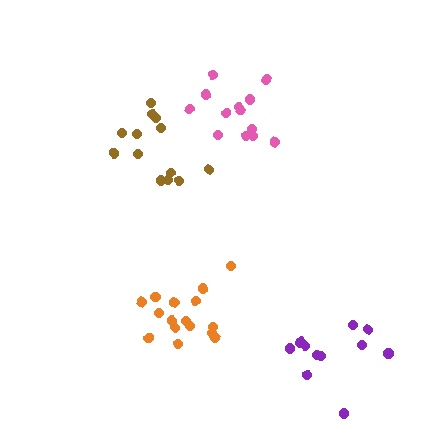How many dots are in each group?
Group 1: 13 dots, Group 2: 16 dots, Group 3: 13 dots, Group 4: 12 dots (54 total).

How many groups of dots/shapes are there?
There are 4 groups.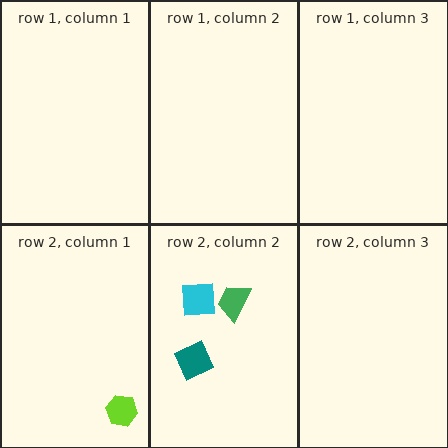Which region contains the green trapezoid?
The row 2, column 2 region.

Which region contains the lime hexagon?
The row 2, column 1 region.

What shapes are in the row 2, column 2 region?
The green trapezoid, the teal square, the cyan square.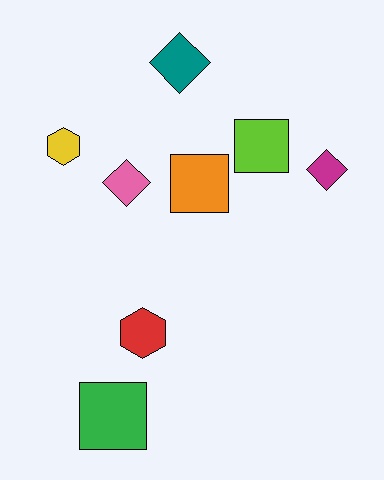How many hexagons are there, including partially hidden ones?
There are 2 hexagons.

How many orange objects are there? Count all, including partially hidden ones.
There is 1 orange object.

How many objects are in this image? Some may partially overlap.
There are 8 objects.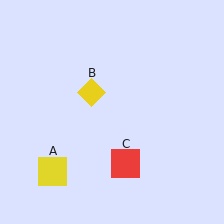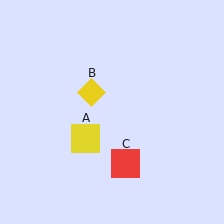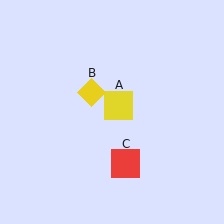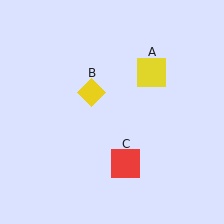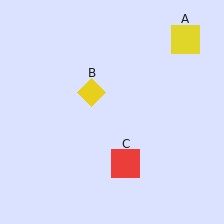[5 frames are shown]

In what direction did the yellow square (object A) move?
The yellow square (object A) moved up and to the right.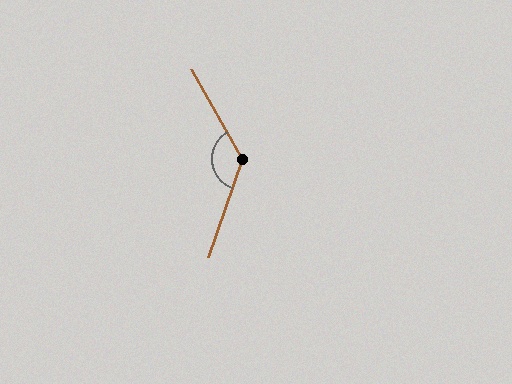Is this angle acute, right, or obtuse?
It is obtuse.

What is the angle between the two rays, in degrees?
Approximately 131 degrees.